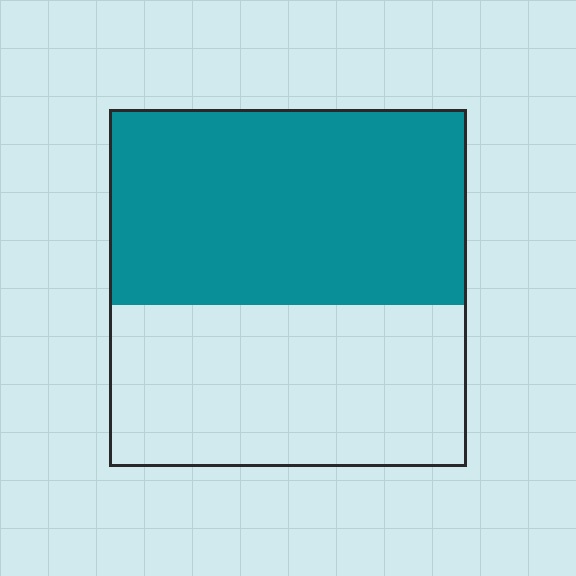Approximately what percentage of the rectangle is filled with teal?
Approximately 55%.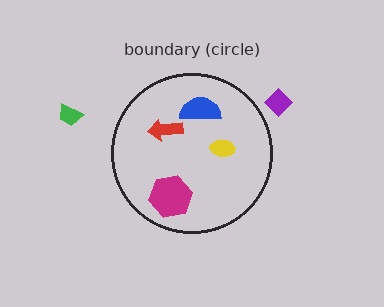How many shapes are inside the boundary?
4 inside, 2 outside.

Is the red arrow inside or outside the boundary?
Inside.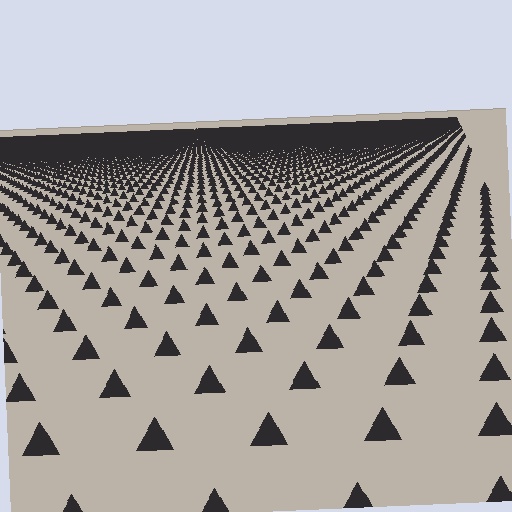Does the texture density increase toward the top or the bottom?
Density increases toward the top.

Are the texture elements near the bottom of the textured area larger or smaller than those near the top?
Larger. Near the bottom, elements are closer to the viewer and appear at a bigger on-screen size.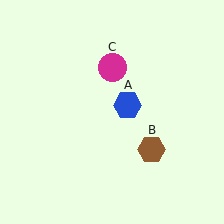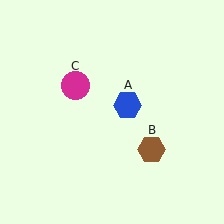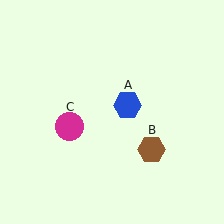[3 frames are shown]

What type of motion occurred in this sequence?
The magenta circle (object C) rotated counterclockwise around the center of the scene.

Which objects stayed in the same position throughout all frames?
Blue hexagon (object A) and brown hexagon (object B) remained stationary.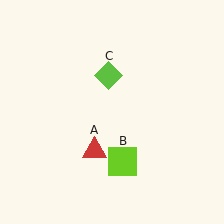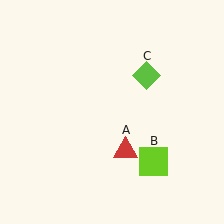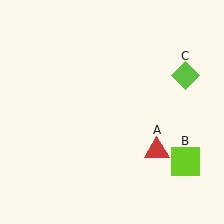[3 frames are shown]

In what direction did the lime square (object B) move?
The lime square (object B) moved right.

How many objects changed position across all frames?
3 objects changed position: red triangle (object A), lime square (object B), lime diamond (object C).